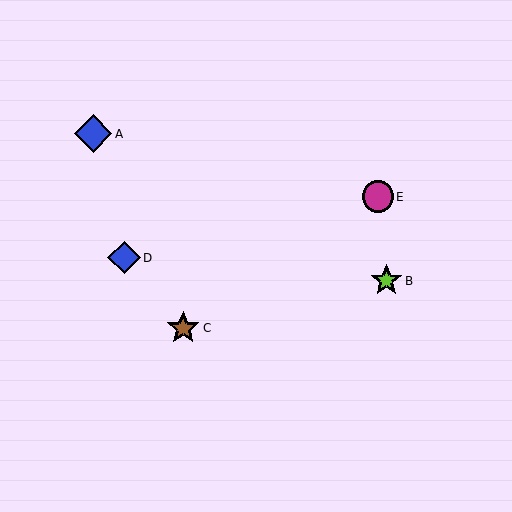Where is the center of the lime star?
The center of the lime star is at (386, 281).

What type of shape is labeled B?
Shape B is a lime star.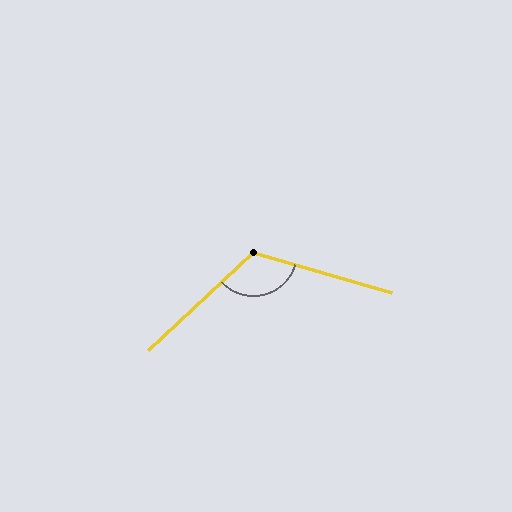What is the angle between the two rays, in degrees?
Approximately 121 degrees.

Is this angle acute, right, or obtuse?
It is obtuse.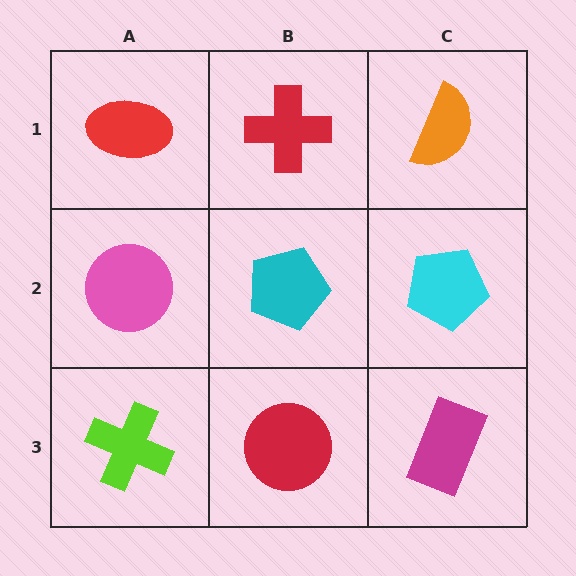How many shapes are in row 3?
3 shapes.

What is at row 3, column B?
A red circle.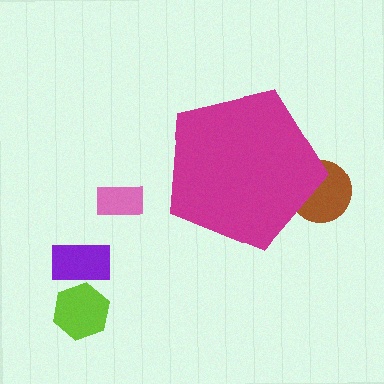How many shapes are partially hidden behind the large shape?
1 shape is partially hidden.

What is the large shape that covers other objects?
A magenta pentagon.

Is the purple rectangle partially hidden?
No, the purple rectangle is fully visible.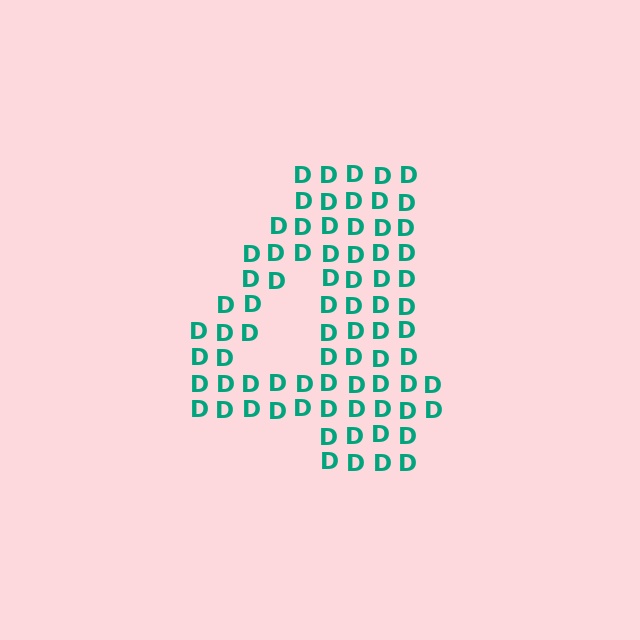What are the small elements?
The small elements are letter D's.